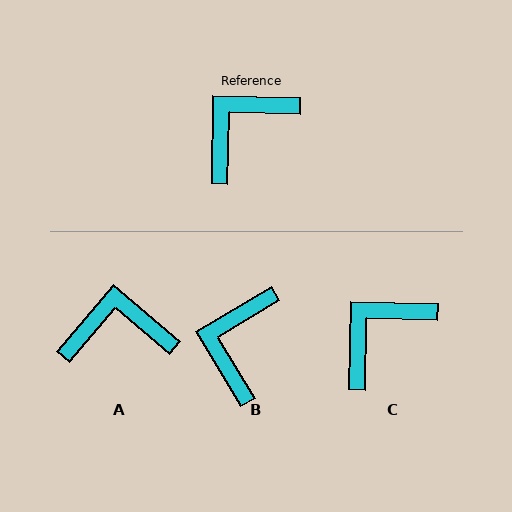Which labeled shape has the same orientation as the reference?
C.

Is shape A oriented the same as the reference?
No, it is off by about 39 degrees.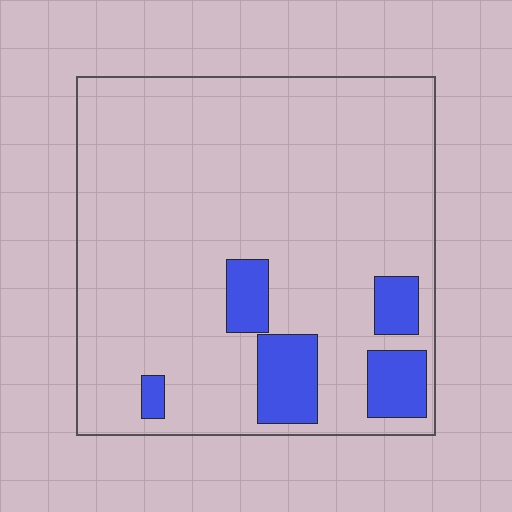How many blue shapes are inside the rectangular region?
5.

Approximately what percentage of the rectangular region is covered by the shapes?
Approximately 15%.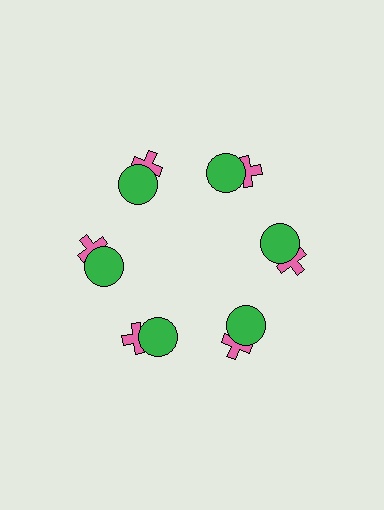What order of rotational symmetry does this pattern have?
This pattern has 6-fold rotational symmetry.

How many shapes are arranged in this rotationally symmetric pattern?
There are 12 shapes, arranged in 6 groups of 2.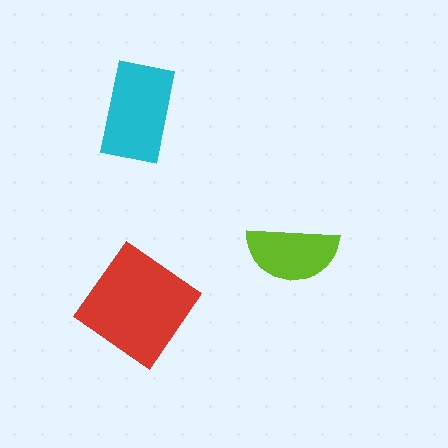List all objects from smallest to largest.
The lime semicircle, the cyan rectangle, the red diamond.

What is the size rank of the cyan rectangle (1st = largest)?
2nd.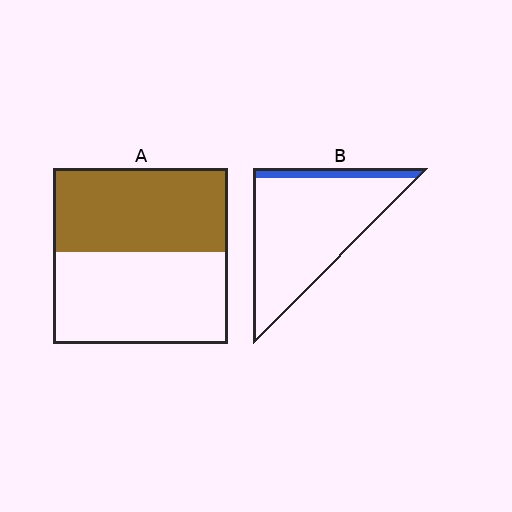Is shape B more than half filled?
No.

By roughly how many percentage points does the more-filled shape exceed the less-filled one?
By roughly 35 percentage points (A over B).